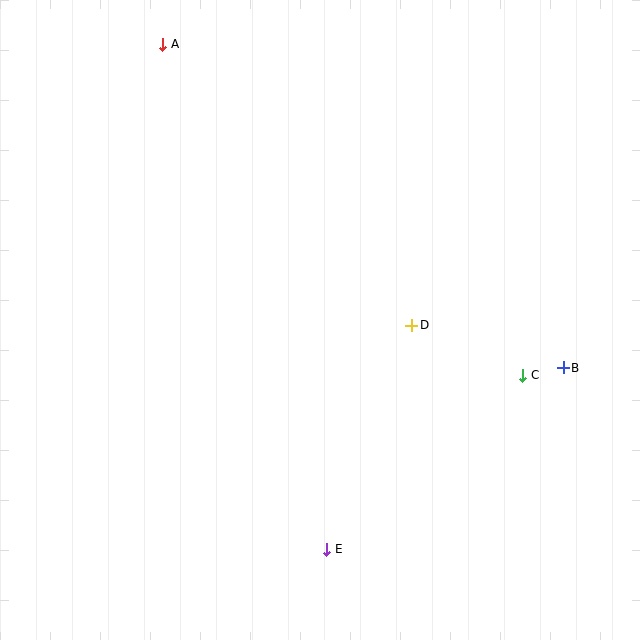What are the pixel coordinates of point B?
Point B is at (563, 368).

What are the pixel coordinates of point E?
Point E is at (327, 549).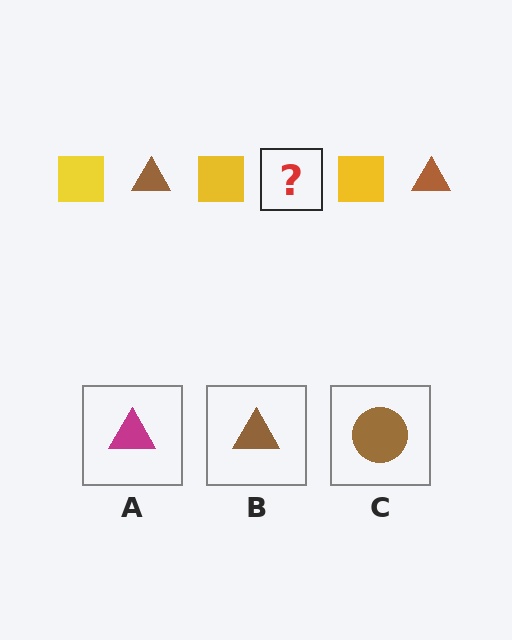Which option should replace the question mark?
Option B.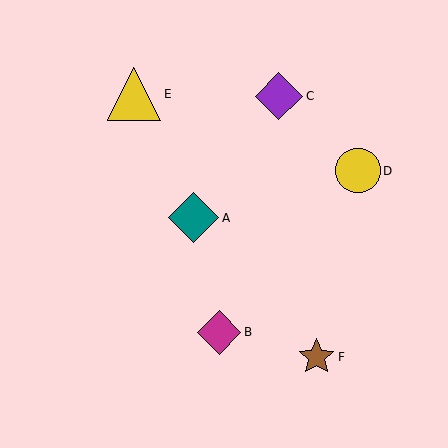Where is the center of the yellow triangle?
The center of the yellow triangle is at (134, 94).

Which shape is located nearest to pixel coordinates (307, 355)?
The brown star (labeled F) at (317, 357) is nearest to that location.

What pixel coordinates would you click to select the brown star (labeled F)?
Click at (317, 357) to select the brown star F.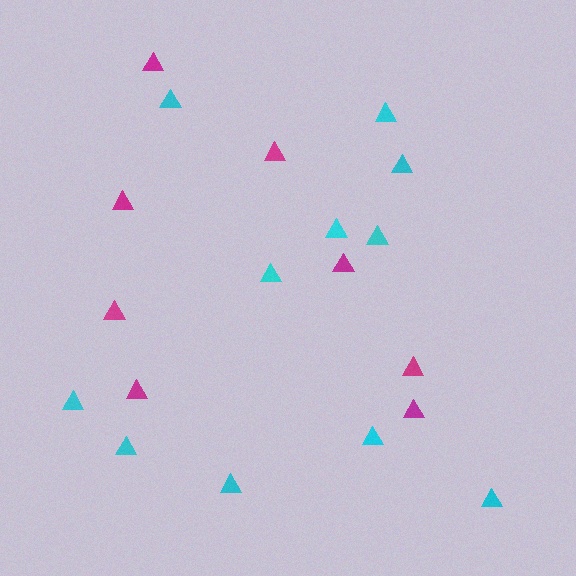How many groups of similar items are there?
There are 2 groups: one group of magenta triangles (8) and one group of cyan triangles (11).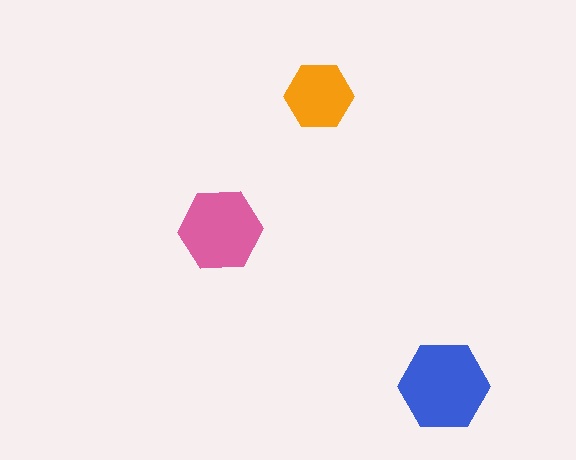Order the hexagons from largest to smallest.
the blue one, the pink one, the orange one.